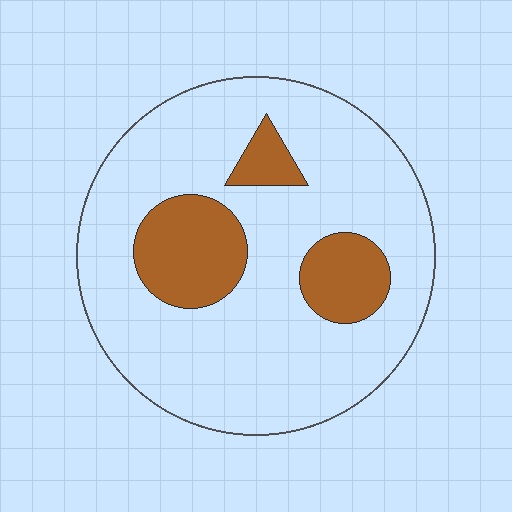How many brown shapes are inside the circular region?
3.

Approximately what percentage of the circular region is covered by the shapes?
Approximately 20%.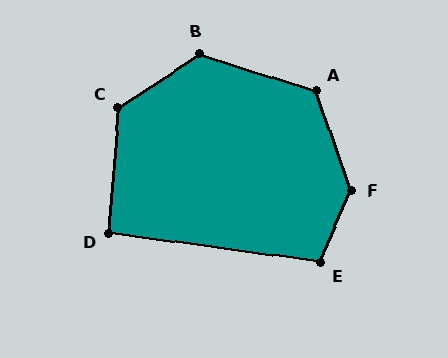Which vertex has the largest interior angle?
F, at approximately 138 degrees.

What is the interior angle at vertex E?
Approximately 105 degrees (obtuse).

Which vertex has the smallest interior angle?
D, at approximately 93 degrees.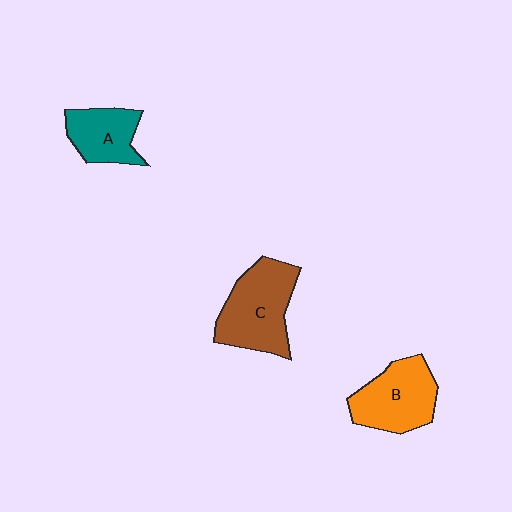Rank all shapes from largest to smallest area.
From largest to smallest: C (brown), B (orange), A (teal).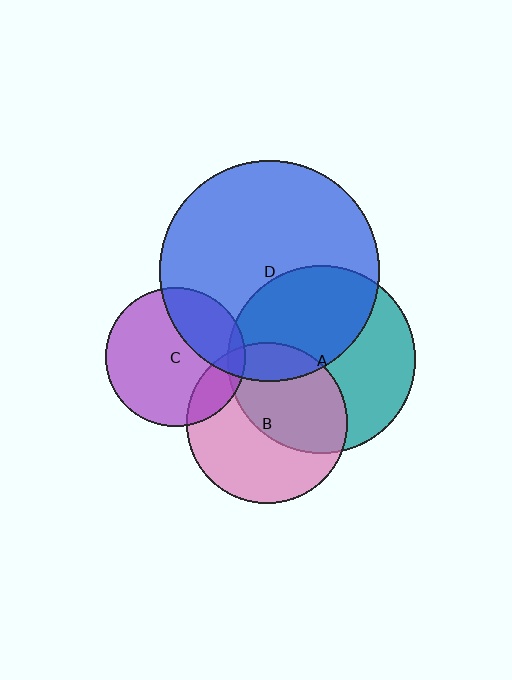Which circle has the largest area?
Circle D (blue).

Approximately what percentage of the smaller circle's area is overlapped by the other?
Approximately 15%.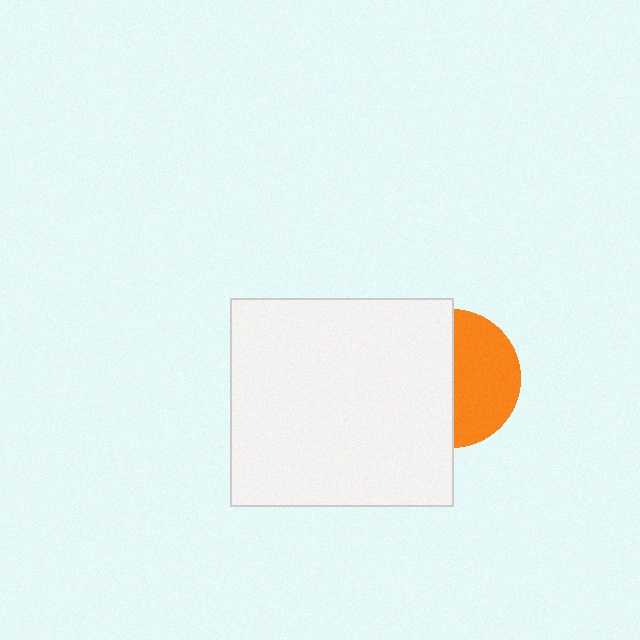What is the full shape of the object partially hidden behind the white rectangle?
The partially hidden object is an orange circle.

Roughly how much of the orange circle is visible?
About half of it is visible (roughly 48%).